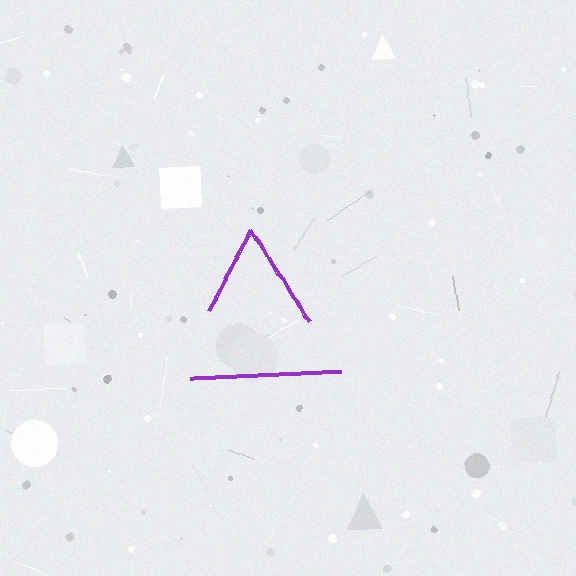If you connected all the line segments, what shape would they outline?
They would outline a triangle.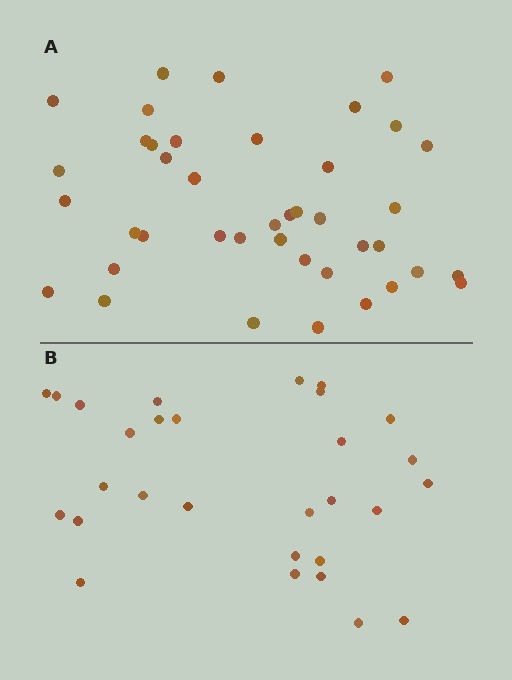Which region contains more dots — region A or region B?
Region A (the top region) has more dots.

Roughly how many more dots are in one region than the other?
Region A has roughly 12 or so more dots than region B.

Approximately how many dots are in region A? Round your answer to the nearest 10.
About 40 dots. (The exact count is 41, which rounds to 40.)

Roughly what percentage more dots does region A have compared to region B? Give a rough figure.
About 40% more.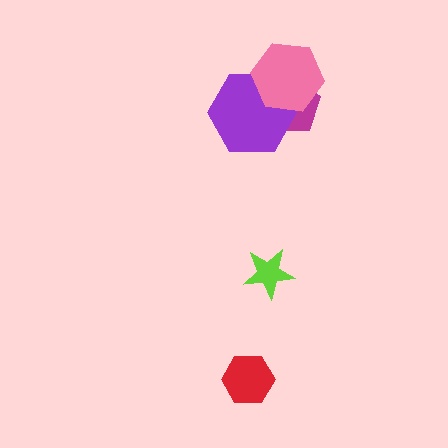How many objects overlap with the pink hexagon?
2 objects overlap with the pink hexagon.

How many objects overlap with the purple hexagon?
2 objects overlap with the purple hexagon.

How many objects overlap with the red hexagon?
0 objects overlap with the red hexagon.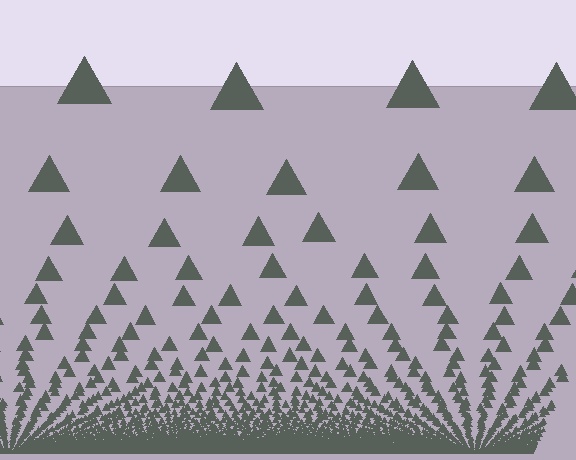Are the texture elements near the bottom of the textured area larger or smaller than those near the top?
Smaller. The gradient is inverted — elements near the bottom are smaller and denser.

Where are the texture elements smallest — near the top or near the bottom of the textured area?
Near the bottom.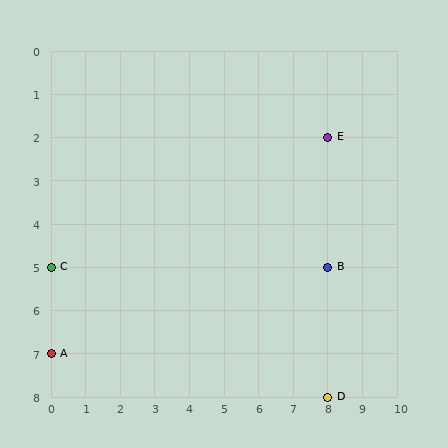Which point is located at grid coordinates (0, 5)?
Point C is at (0, 5).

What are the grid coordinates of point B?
Point B is at grid coordinates (8, 5).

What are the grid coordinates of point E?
Point E is at grid coordinates (8, 2).